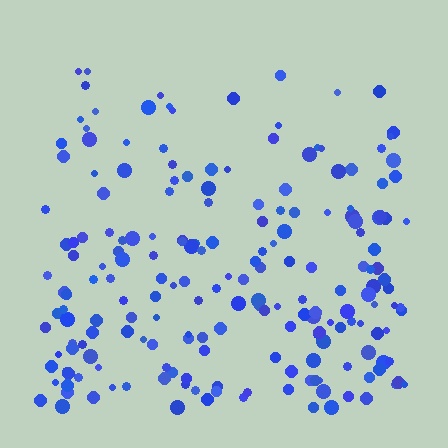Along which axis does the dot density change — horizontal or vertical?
Vertical.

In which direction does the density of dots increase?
From top to bottom, with the bottom side densest.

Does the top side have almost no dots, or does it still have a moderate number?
Still a moderate number, just noticeably fewer than the bottom.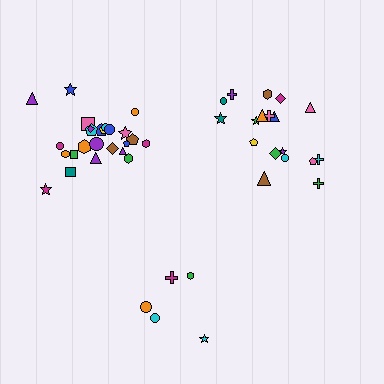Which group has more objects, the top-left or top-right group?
The top-left group.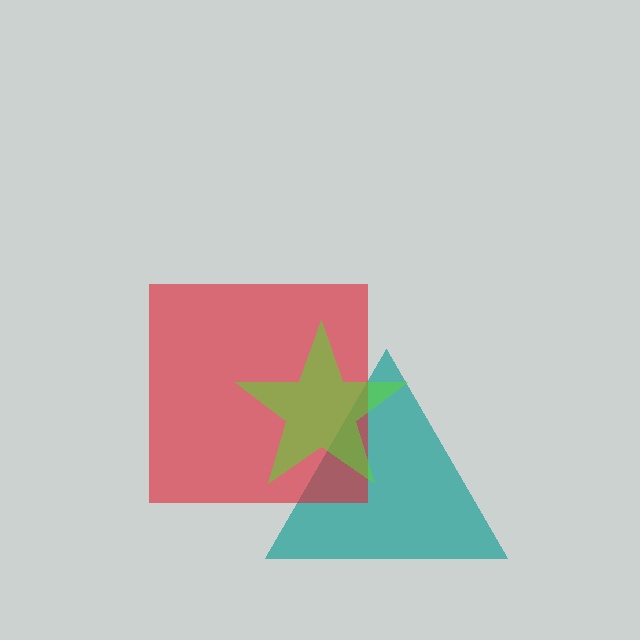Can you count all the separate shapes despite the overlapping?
Yes, there are 3 separate shapes.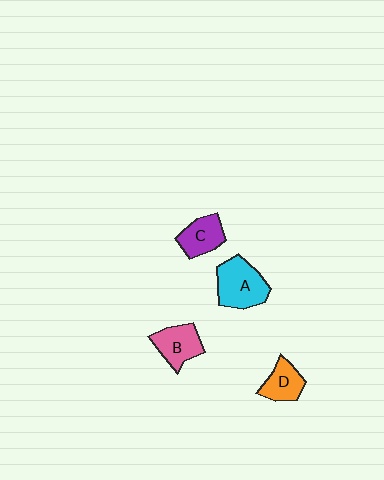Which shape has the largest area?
Shape A (cyan).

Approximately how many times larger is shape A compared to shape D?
Approximately 1.6 times.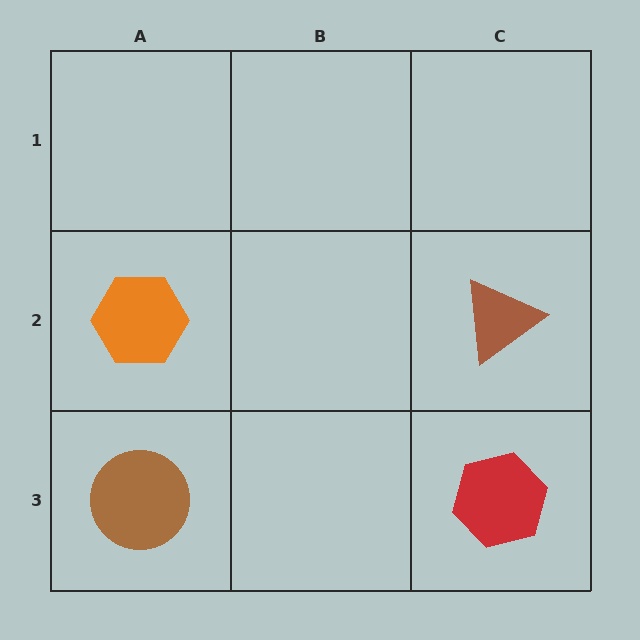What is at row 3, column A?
A brown circle.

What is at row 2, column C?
A brown triangle.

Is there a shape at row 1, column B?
No, that cell is empty.